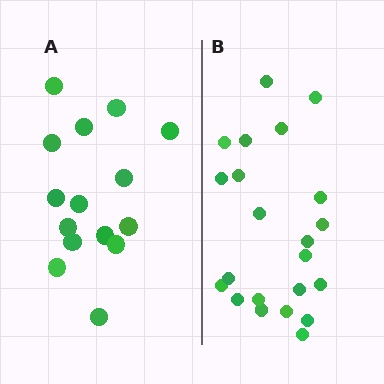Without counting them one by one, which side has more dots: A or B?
Region B (the right region) has more dots.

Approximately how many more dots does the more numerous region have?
Region B has roughly 8 or so more dots than region A.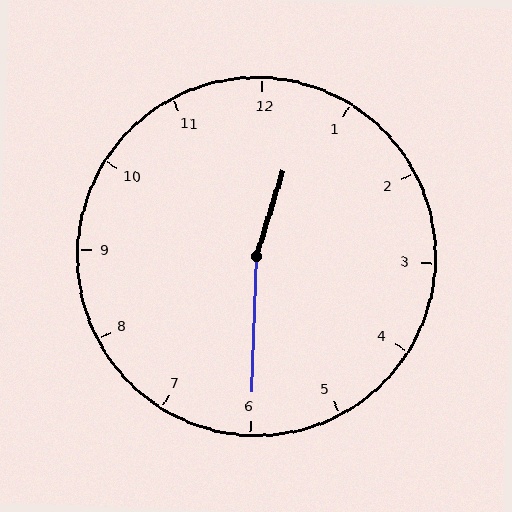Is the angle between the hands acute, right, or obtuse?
It is obtuse.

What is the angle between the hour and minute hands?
Approximately 165 degrees.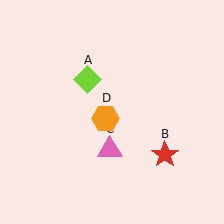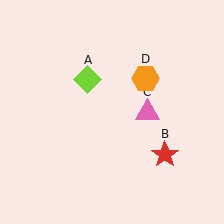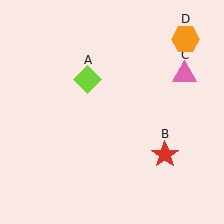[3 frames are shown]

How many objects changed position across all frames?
2 objects changed position: pink triangle (object C), orange hexagon (object D).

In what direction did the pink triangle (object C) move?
The pink triangle (object C) moved up and to the right.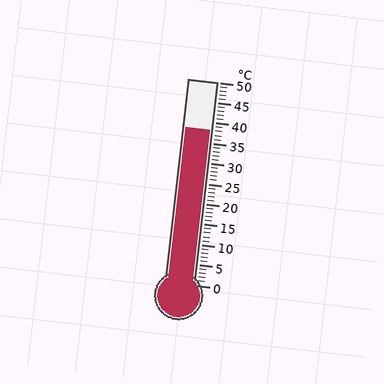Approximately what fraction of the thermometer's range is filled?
The thermometer is filled to approximately 75% of its range.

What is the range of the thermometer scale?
The thermometer scale ranges from 0°C to 50°C.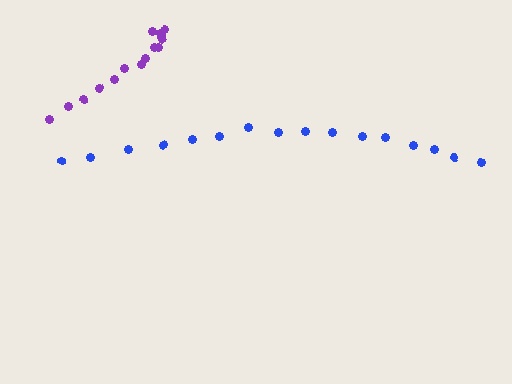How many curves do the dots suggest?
There are 2 distinct paths.